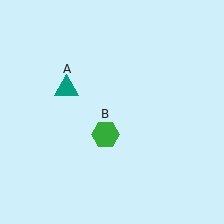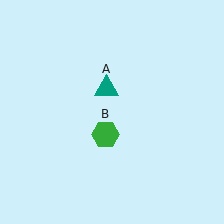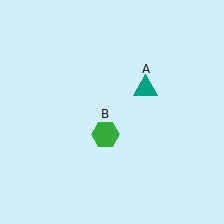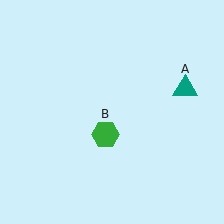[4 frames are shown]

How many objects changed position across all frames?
1 object changed position: teal triangle (object A).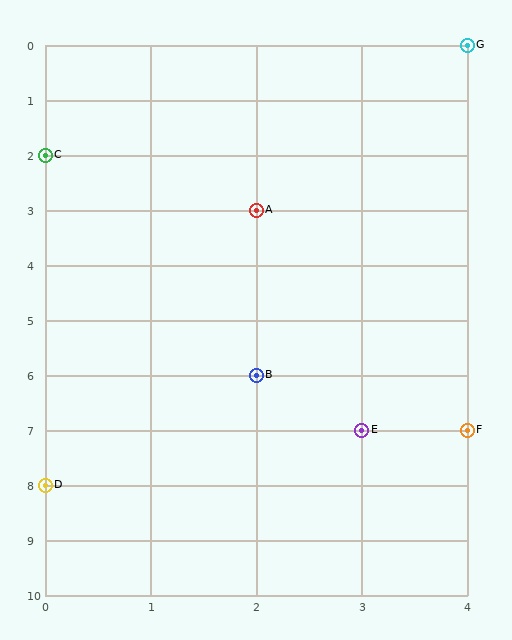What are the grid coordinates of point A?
Point A is at grid coordinates (2, 3).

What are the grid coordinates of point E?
Point E is at grid coordinates (3, 7).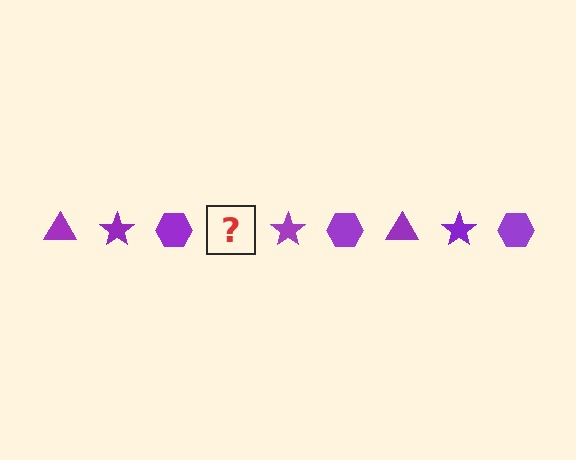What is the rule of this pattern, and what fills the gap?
The rule is that the pattern cycles through triangle, star, hexagon shapes in purple. The gap should be filled with a purple triangle.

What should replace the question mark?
The question mark should be replaced with a purple triangle.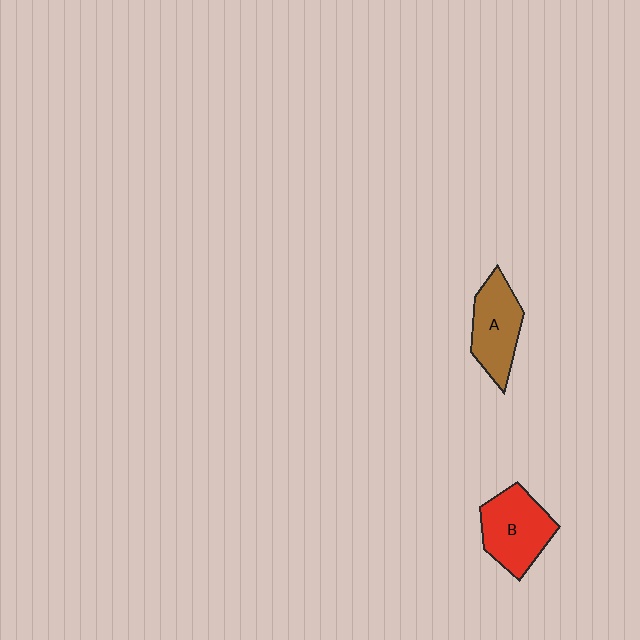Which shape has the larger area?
Shape B (red).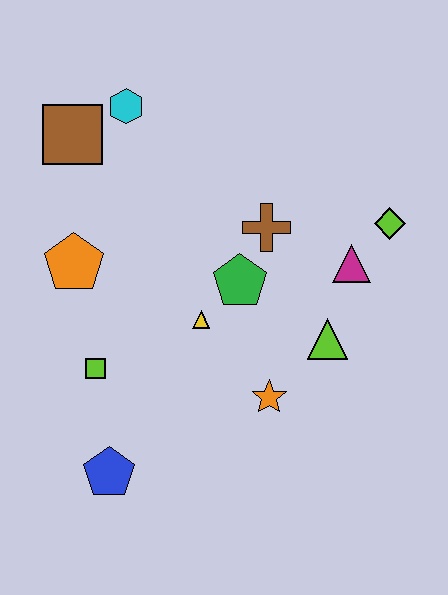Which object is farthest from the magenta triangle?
The blue pentagon is farthest from the magenta triangle.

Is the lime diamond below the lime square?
No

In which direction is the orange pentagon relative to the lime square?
The orange pentagon is above the lime square.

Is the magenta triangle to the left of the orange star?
No